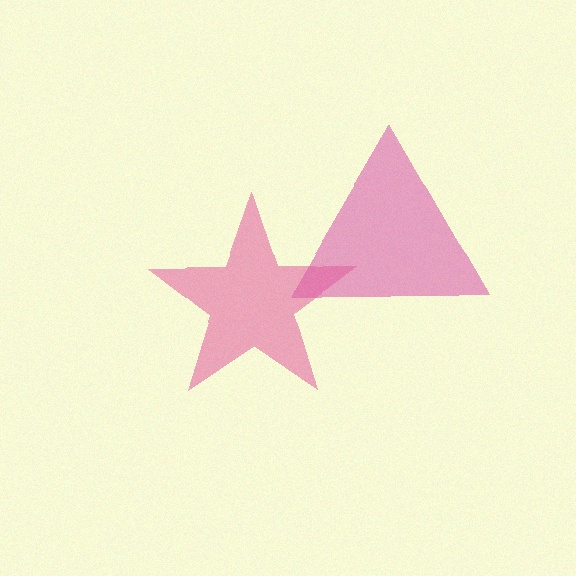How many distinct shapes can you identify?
There are 2 distinct shapes: a magenta triangle, a pink star.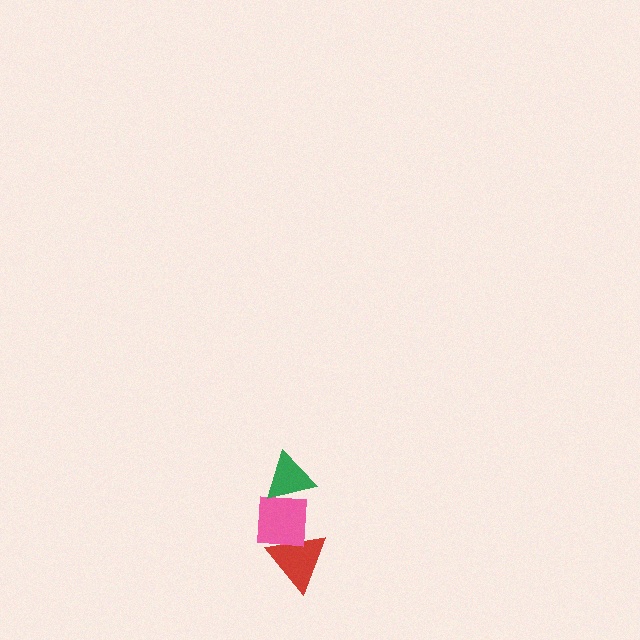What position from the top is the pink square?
The pink square is 2nd from the top.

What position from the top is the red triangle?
The red triangle is 3rd from the top.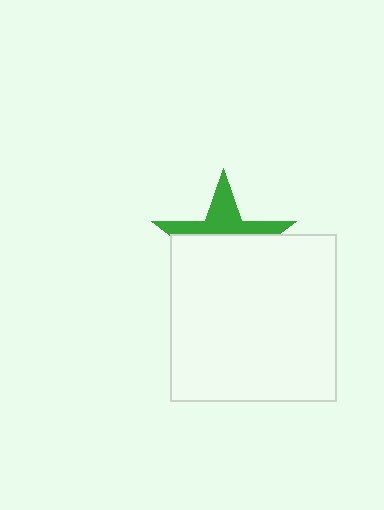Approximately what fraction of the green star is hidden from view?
Roughly 63% of the green star is hidden behind the white square.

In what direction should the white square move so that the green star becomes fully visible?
The white square should move down. That is the shortest direction to clear the overlap and leave the green star fully visible.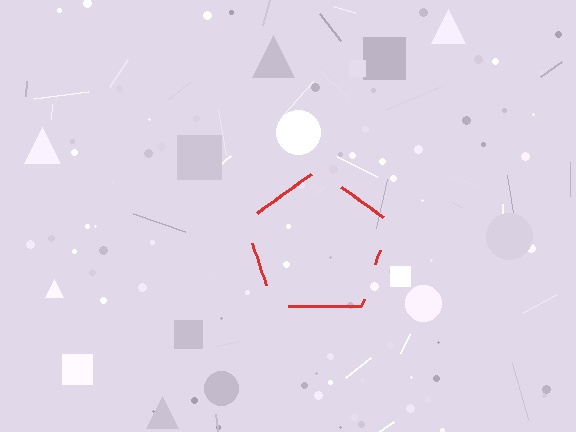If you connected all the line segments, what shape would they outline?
They would outline a pentagon.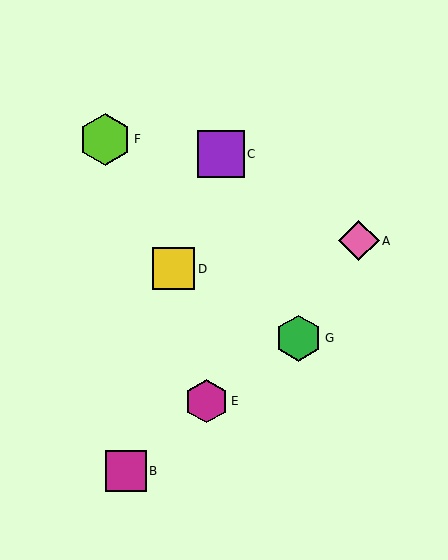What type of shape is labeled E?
Shape E is a magenta hexagon.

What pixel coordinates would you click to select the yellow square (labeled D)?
Click at (174, 269) to select the yellow square D.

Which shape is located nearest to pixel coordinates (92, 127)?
The lime hexagon (labeled F) at (105, 139) is nearest to that location.